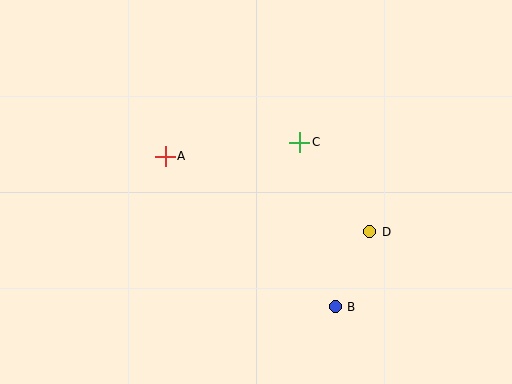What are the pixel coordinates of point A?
Point A is at (165, 156).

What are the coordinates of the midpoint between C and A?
The midpoint between C and A is at (232, 149).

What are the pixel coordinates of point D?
Point D is at (370, 232).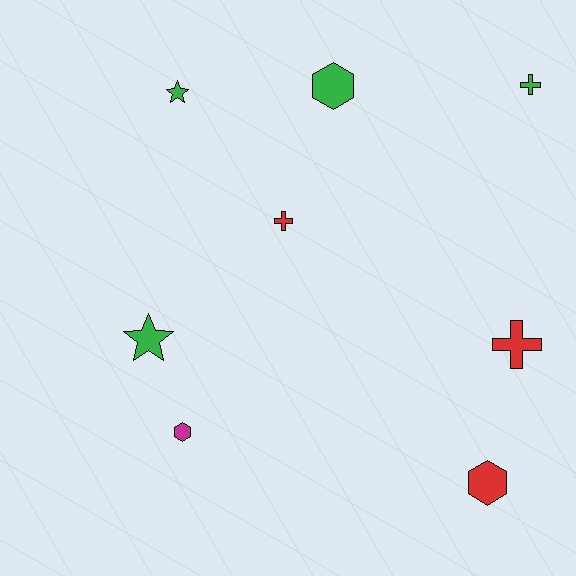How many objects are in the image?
There are 8 objects.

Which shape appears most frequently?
Hexagon, with 3 objects.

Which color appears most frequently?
Green, with 4 objects.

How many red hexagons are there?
There is 1 red hexagon.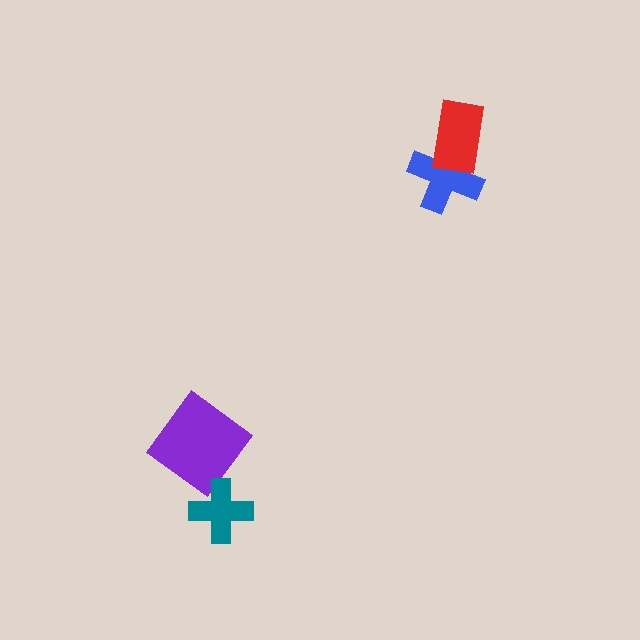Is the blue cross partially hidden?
Yes, it is partially covered by another shape.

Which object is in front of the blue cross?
The red rectangle is in front of the blue cross.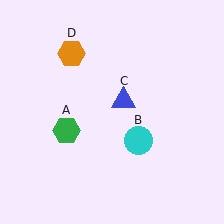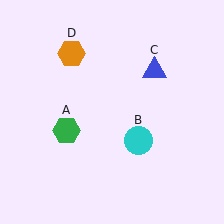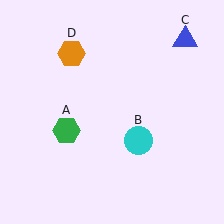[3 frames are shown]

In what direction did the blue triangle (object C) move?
The blue triangle (object C) moved up and to the right.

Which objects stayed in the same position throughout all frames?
Green hexagon (object A) and cyan circle (object B) and orange hexagon (object D) remained stationary.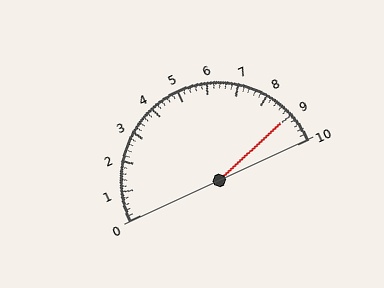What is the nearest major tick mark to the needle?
The nearest major tick mark is 9.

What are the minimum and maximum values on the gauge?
The gauge ranges from 0 to 10.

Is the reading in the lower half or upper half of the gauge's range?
The reading is in the upper half of the range (0 to 10).